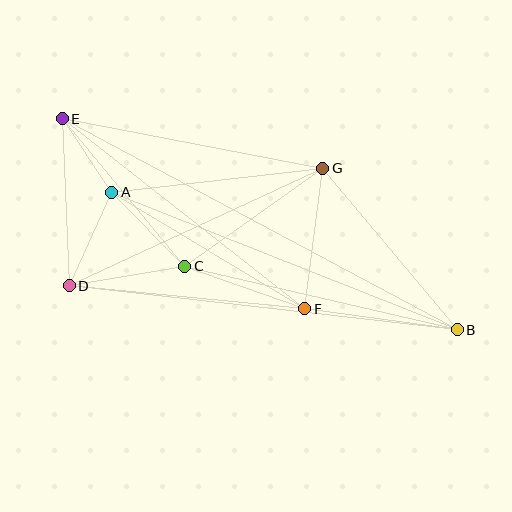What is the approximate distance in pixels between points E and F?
The distance between E and F is approximately 308 pixels.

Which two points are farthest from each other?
Points B and E are farthest from each other.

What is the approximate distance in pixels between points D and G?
The distance between D and G is approximately 280 pixels.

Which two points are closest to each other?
Points A and E are closest to each other.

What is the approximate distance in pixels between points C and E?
The distance between C and E is approximately 192 pixels.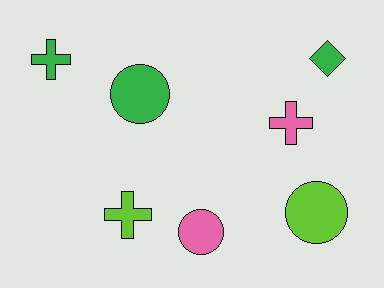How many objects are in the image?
There are 7 objects.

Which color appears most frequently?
Green, with 3 objects.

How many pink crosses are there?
There is 1 pink cross.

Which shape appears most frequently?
Cross, with 3 objects.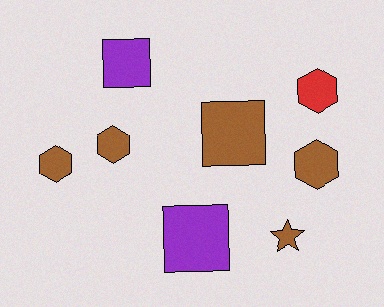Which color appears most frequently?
Brown, with 5 objects.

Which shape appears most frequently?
Hexagon, with 4 objects.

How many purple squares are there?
There are 2 purple squares.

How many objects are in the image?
There are 8 objects.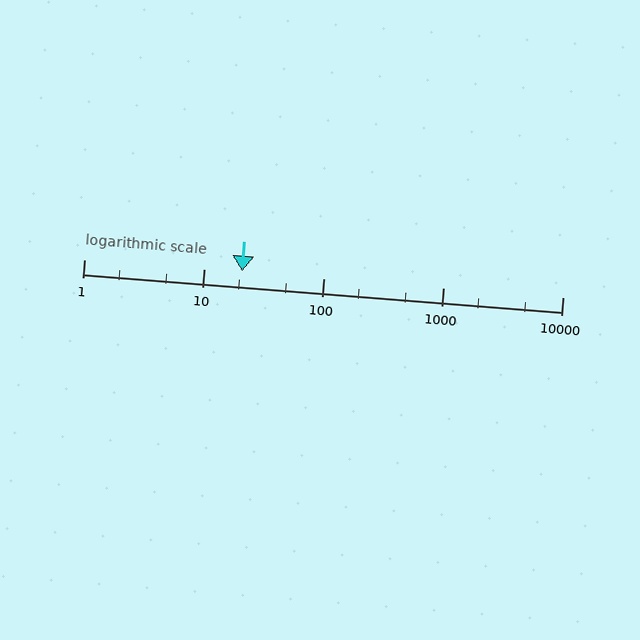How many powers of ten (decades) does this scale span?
The scale spans 4 decades, from 1 to 10000.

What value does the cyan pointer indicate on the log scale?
The pointer indicates approximately 21.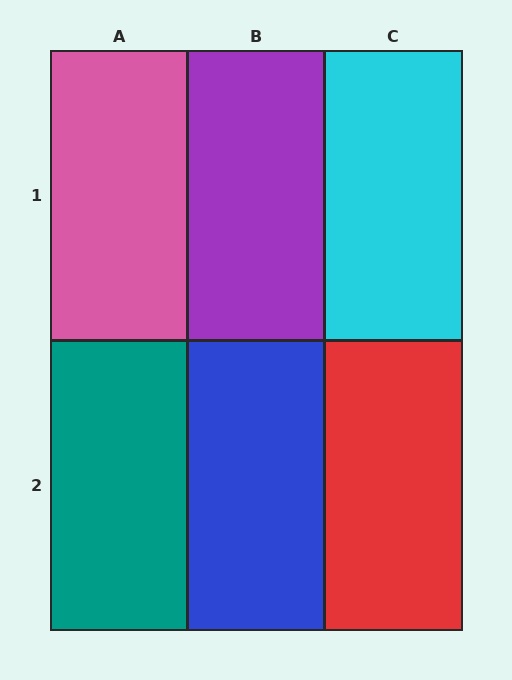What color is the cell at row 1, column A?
Pink.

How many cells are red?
1 cell is red.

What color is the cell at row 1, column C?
Cyan.